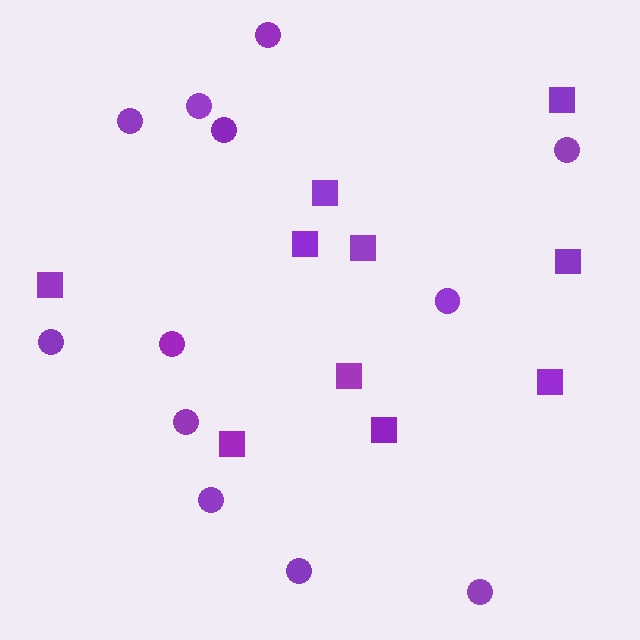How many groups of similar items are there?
There are 2 groups: one group of circles (12) and one group of squares (10).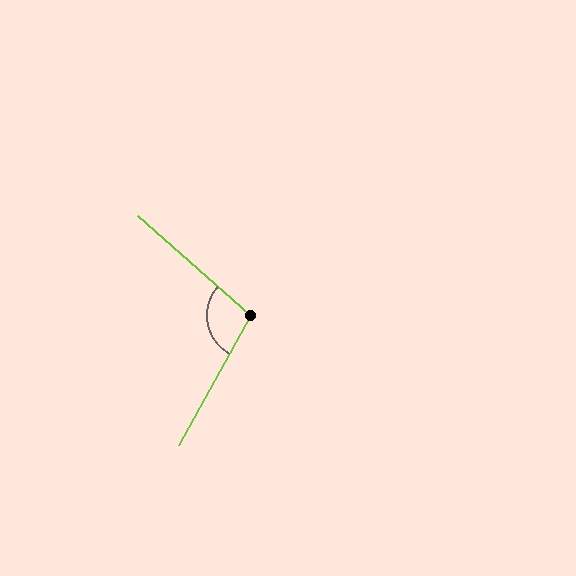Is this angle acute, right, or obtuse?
It is obtuse.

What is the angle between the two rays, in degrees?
Approximately 103 degrees.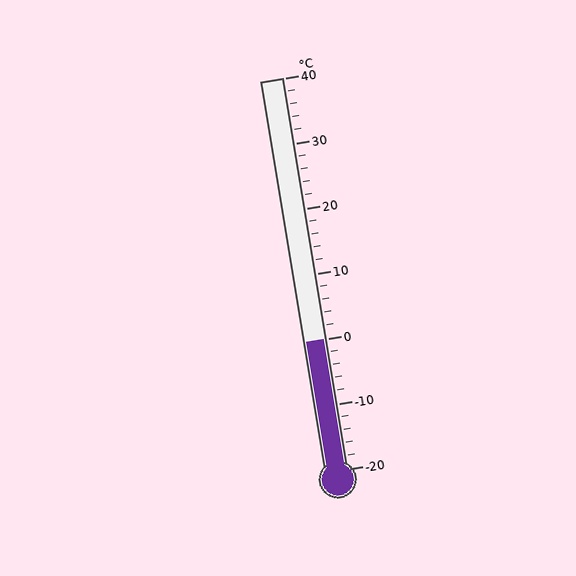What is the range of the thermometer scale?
The thermometer scale ranges from -20°C to 40°C.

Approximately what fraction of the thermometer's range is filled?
The thermometer is filled to approximately 35% of its range.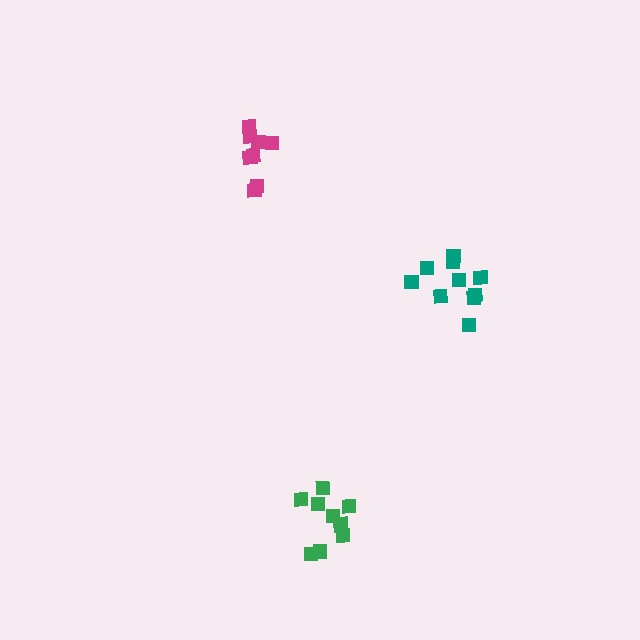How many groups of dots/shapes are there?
There are 3 groups.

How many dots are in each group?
Group 1: 8 dots, Group 2: 10 dots, Group 3: 10 dots (28 total).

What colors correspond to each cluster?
The clusters are colored: magenta, teal, green.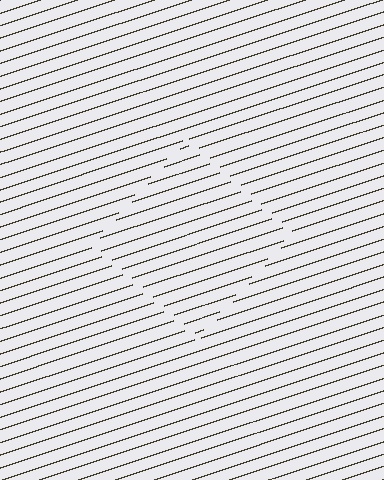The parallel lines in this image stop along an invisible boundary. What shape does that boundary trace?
An illusory square. The interior of the shape contains the same grating, shifted by half a period — the contour is defined by the phase discontinuity where line-ends from the inner and outer gratings abut.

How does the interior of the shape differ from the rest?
The interior of the shape contains the same grating, shifted by half a period — the contour is defined by the phase discontinuity where line-ends from the inner and outer gratings abut.